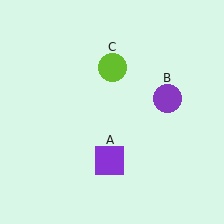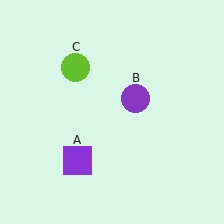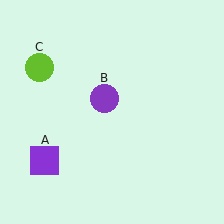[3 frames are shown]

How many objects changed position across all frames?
3 objects changed position: purple square (object A), purple circle (object B), lime circle (object C).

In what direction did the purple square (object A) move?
The purple square (object A) moved left.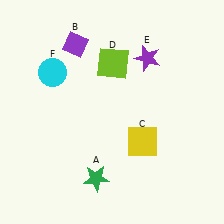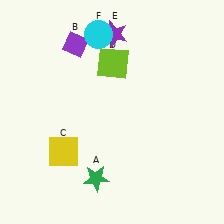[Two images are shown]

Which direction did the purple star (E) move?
The purple star (E) moved left.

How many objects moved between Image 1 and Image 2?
3 objects moved between the two images.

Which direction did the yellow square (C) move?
The yellow square (C) moved left.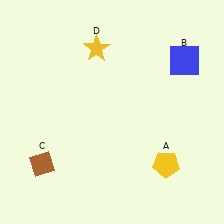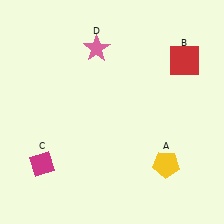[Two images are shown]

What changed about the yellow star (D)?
In Image 1, D is yellow. In Image 2, it changed to pink.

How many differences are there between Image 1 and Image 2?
There are 3 differences between the two images.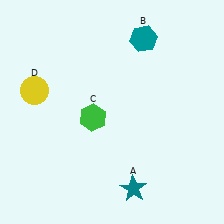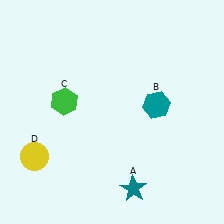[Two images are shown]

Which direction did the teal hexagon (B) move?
The teal hexagon (B) moved down.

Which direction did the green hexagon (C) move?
The green hexagon (C) moved left.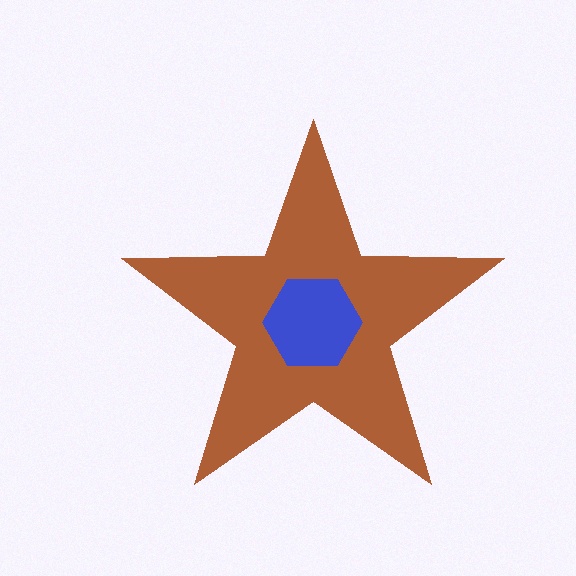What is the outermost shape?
The brown star.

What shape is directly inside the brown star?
The blue hexagon.